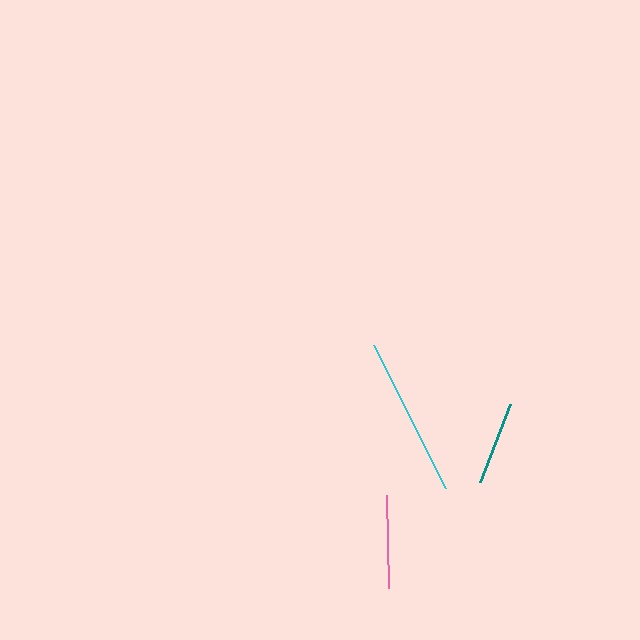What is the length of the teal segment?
The teal segment is approximately 83 pixels long.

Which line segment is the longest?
The cyan line is the longest at approximately 160 pixels.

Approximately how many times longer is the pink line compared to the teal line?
The pink line is approximately 1.1 times the length of the teal line.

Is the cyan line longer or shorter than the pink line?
The cyan line is longer than the pink line.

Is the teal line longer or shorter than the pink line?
The pink line is longer than the teal line.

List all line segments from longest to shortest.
From longest to shortest: cyan, pink, teal.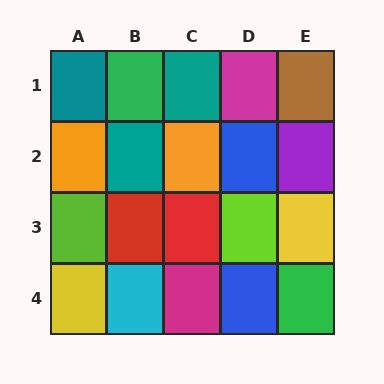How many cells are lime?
2 cells are lime.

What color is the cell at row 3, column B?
Red.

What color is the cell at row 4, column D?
Blue.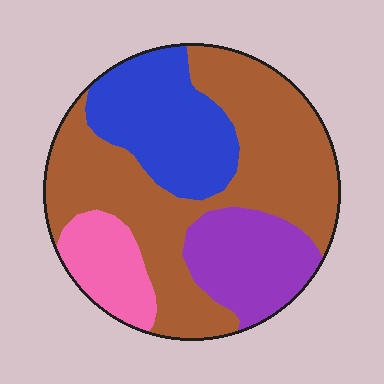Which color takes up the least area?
Pink, at roughly 10%.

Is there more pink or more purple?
Purple.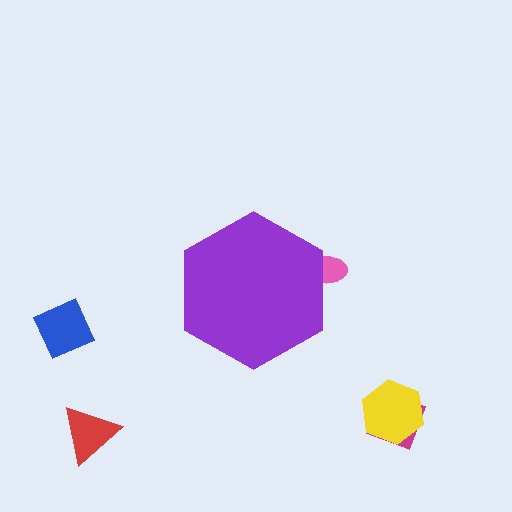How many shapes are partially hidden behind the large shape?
1 shape is partially hidden.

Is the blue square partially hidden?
No, the blue square is fully visible.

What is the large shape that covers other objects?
A purple hexagon.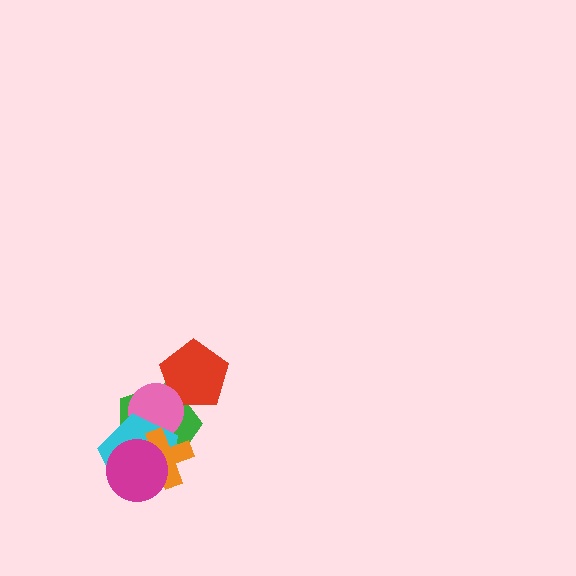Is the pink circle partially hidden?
Yes, it is partially covered by another shape.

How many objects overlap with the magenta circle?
3 objects overlap with the magenta circle.